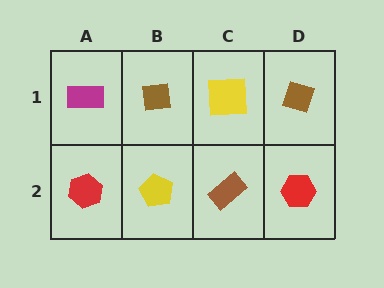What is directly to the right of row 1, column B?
A yellow square.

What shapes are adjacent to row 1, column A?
A red hexagon (row 2, column A), a brown square (row 1, column B).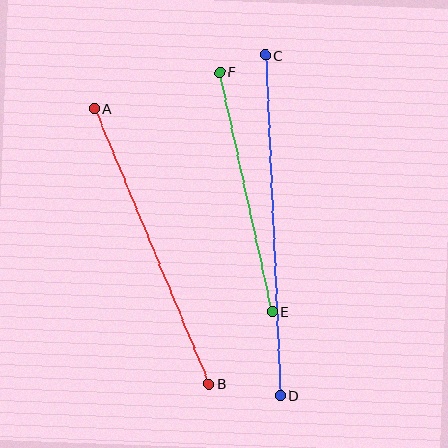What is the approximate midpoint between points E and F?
The midpoint is at approximately (246, 192) pixels.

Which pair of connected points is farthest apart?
Points C and D are farthest apart.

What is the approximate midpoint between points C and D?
The midpoint is at approximately (273, 225) pixels.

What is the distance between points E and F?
The distance is approximately 245 pixels.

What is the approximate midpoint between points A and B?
The midpoint is at approximately (152, 246) pixels.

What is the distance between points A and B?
The distance is approximately 298 pixels.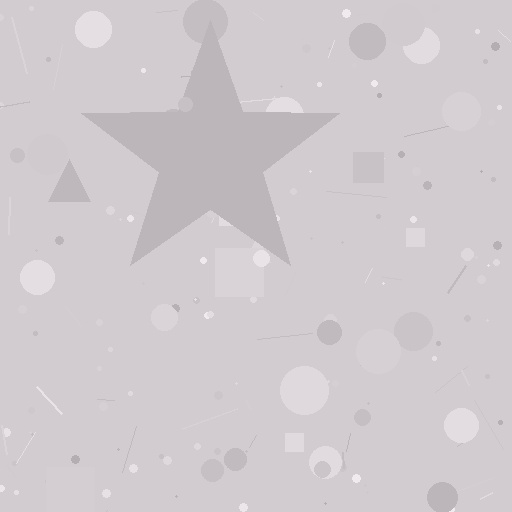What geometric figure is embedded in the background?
A star is embedded in the background.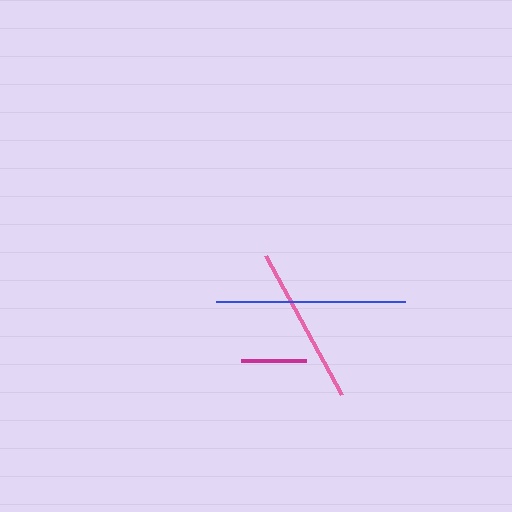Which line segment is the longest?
The blue line is the longest at approximately 189 pixels.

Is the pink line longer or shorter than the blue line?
The blue line is longer than the pink line.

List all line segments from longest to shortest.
From longest to shortest: blue, pink, magenta.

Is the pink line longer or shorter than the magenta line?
The pink line is longer than the magenta line.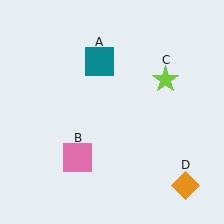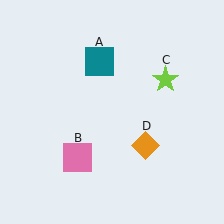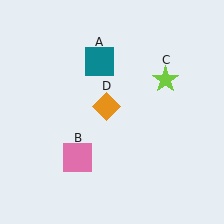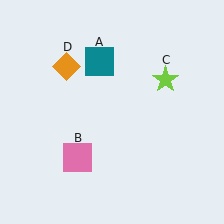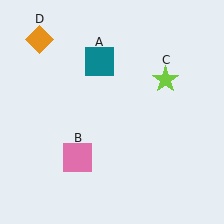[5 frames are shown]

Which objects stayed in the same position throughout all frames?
Teal square (object A) and pink square (object B) and lime star (object C) remained stationary.